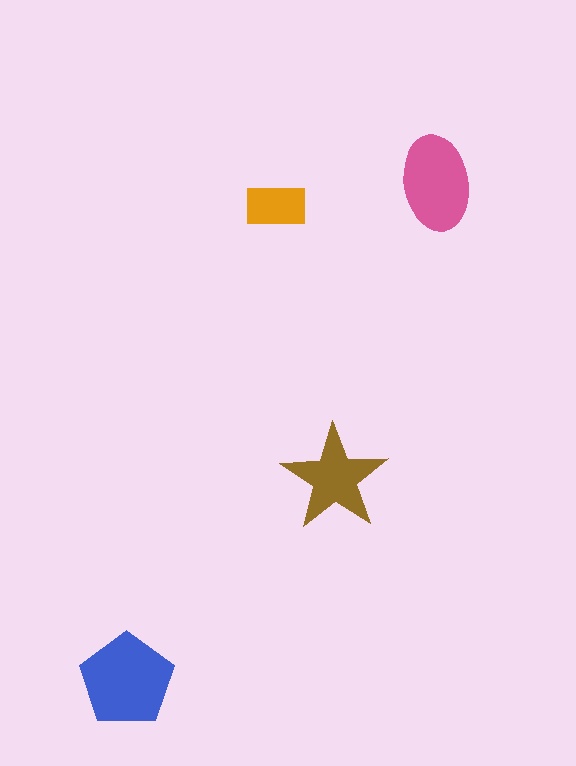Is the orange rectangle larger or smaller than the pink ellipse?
Smaller.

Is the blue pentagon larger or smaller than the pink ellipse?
Larger.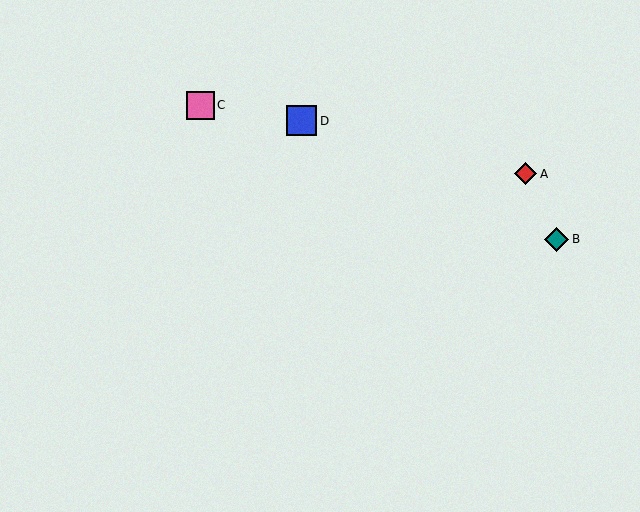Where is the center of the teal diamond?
The center of the teal diamond is at (556, 239).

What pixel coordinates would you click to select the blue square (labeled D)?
Click at (302, 121) to select the blue square D.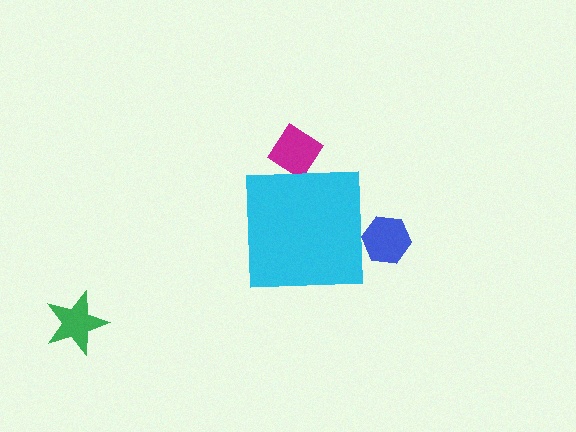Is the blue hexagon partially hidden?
Yes, the blue hexagon is partially hidden behind the cyan square.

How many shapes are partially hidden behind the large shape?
2 shapes are partially hidden.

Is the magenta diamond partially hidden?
Yes, the magenta diamond is partially hidden behind the cyan square.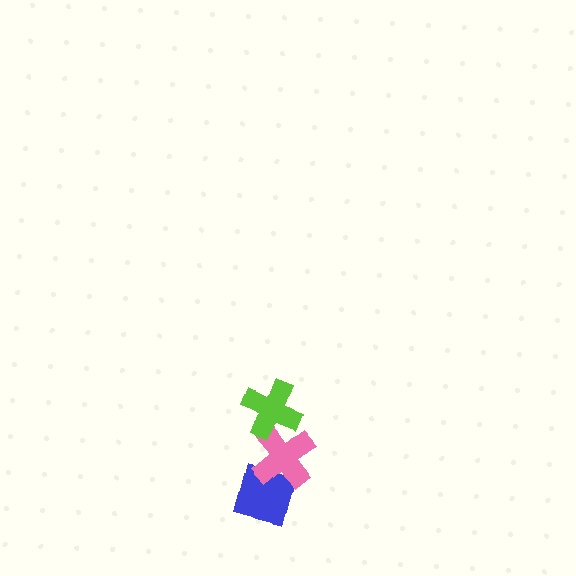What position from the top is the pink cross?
The pink cross is 2nd from the top.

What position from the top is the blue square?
The blue square is 3rd from the top.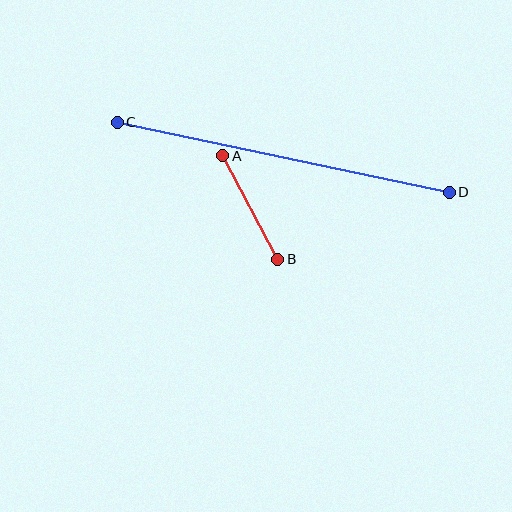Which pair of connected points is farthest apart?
Points C and D are farthest apart.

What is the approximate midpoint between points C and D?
The midpoint is at approximately (283, 157) pixels.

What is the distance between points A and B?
The distance is approximately 117 pixels.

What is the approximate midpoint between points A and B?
The midpoint is at approximately (250, 208) pixels.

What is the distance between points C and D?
The distance is approximately 340 pixels.